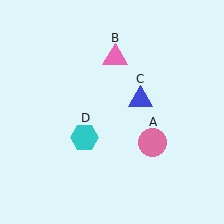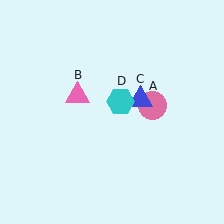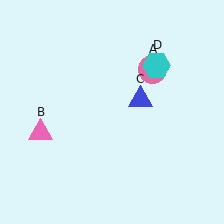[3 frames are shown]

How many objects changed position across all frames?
3 objects changed position: pink circle (object A), pink triangle (object B), cyan hexagon (object D).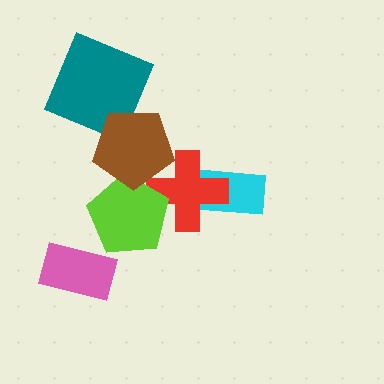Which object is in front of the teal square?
The brown pentagon is in front of the teal square.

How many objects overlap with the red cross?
3 objects overlap with the red cross.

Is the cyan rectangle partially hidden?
Yes, it is partially covered by another shape.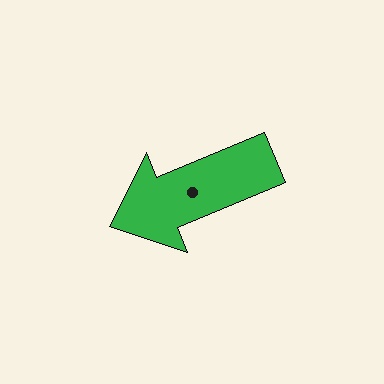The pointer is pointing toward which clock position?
Roughly 8 o'clock.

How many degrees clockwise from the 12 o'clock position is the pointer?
Approximately 247 degrees.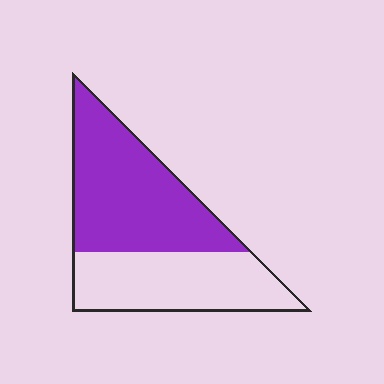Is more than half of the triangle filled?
Yes.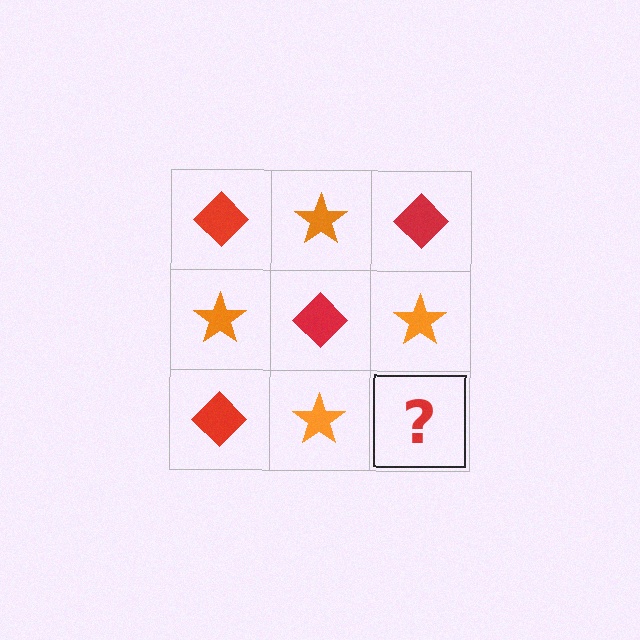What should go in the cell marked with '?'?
The missing cell should contain a red diamond.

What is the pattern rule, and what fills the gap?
The rule is that it alternates red diamond and orange star in a checkerboard pattern. The gap should be filled with a red diamond.